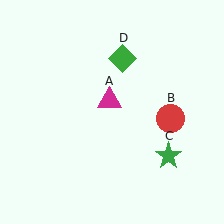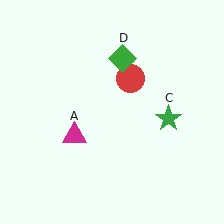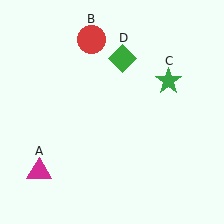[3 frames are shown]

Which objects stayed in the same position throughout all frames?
Green diamond (object D) remained stationary.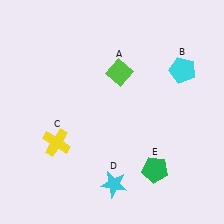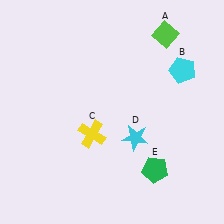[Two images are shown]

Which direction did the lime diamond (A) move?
The lime diamond (A) moved right.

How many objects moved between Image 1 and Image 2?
3 objects moved between the two images.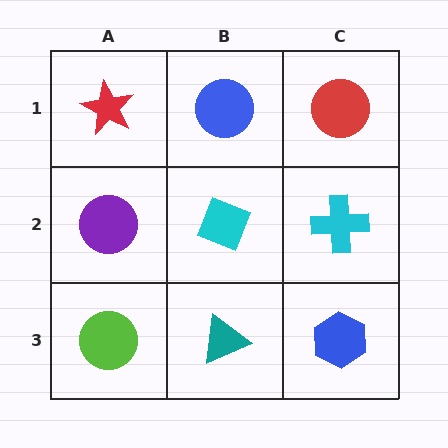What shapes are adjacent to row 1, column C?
A cyan cross (row 2, column C), a blue circle (row 1, column B).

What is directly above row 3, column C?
A cyan cross.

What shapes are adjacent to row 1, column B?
A cyan diamond (row 2, column B), a red star (row 1, column A), a red circle (row 1, column C).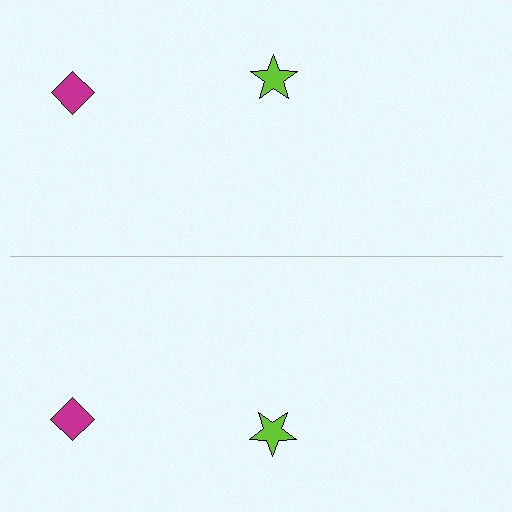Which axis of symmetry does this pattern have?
The pattern has a horizontal axis of symmetry running through the center of the image.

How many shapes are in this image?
There are 4 shapes in this image.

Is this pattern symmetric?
Yes, this pattern has bilateral (reflection) symmetry.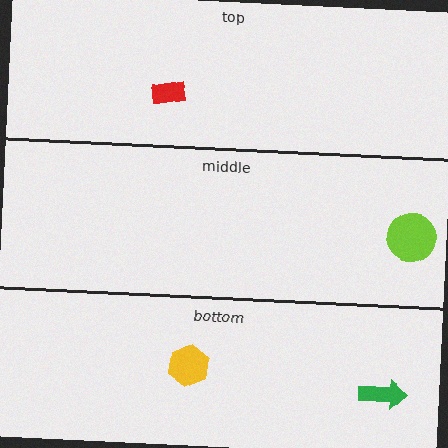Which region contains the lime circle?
The middle region.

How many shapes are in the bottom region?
2.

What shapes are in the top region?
The red rectangle.